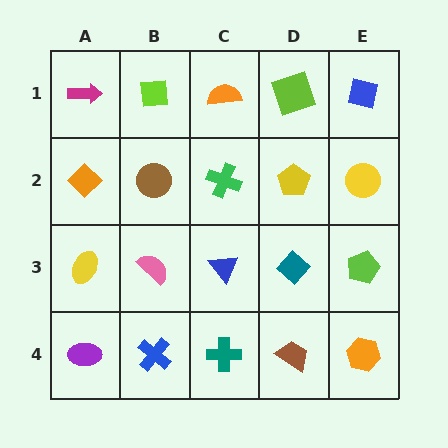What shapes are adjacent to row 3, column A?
An orange diamond (row 2, column A), a purple ellipse (row 4, column A), a pink semicircle (row 3, column B).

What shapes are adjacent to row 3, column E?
A yellow circle (row 2, column E), an orange hexagon (row 4, column E), a teal diamond (row 3, column D).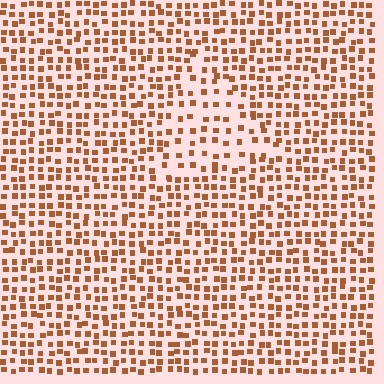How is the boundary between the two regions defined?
The boundary is defined by a change in element density (approximately 1.8x ratio). All elements are the same color, size, and shape.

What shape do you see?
I see a triangle.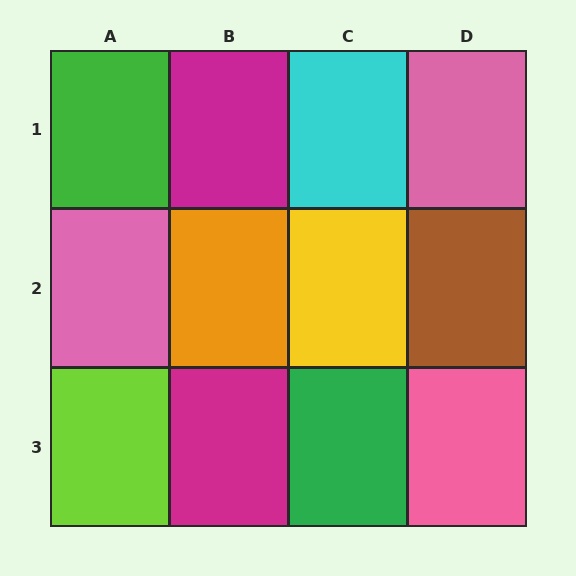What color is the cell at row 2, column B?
Orange.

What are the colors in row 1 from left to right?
Green, magenta, cyan, pink.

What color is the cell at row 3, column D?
Pink.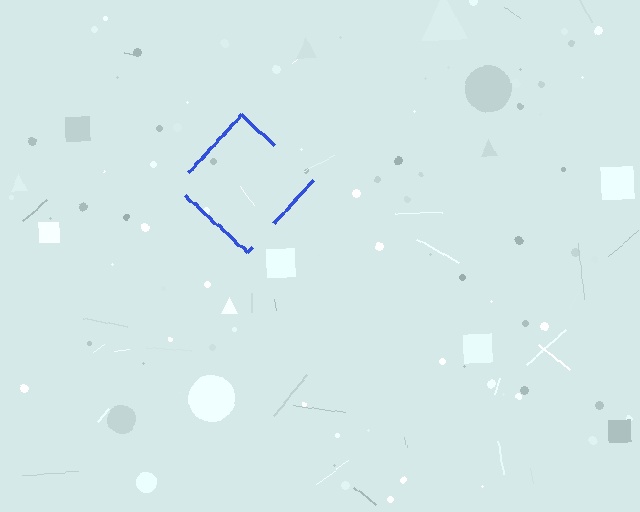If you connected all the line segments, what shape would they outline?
They would outline a diamond.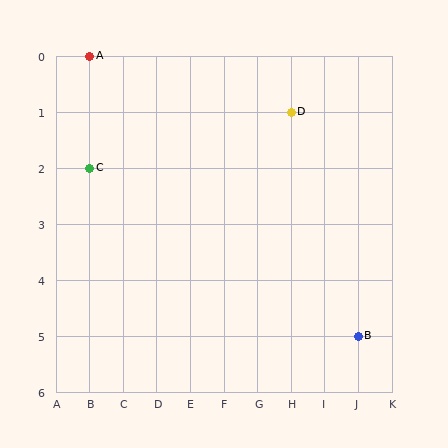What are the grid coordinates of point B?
Point B is at grid coordinates (J, 5).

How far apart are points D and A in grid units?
Points D and A are 6 columns and 1 row apart (about 6.1 grid units diagonally).